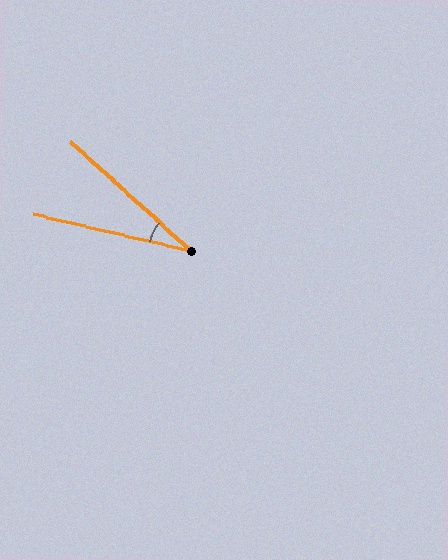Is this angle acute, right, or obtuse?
It is acute.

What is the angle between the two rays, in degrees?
Approximately 29 degrees.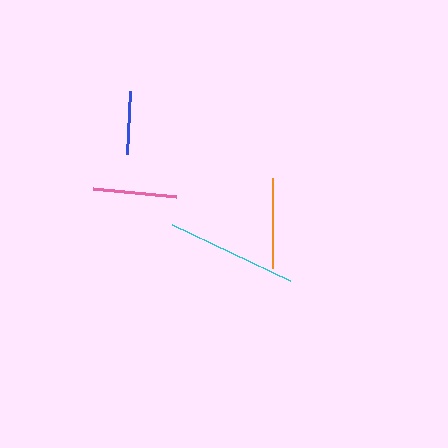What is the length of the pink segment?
The pink segment is approximately 84 pixels long.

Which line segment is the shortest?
The blue line is the shortest at approximately 63 pixels.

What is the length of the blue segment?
The blue segment is approximately 63 pixels long.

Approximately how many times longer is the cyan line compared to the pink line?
The cyan line is approximately 1.6 times the length of the pink line.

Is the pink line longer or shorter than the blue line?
The pink line is longer than the blue line.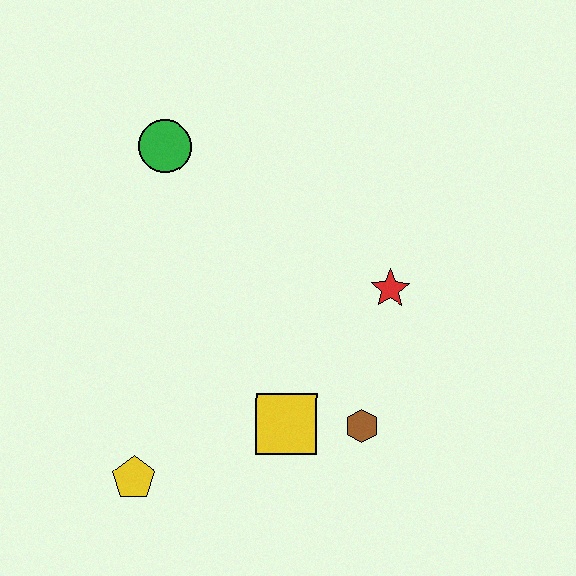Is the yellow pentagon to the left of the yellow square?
Yes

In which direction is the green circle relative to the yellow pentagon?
The green circle is above the yellow pentagon.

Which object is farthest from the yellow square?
The green circle is farthest from the yellow square.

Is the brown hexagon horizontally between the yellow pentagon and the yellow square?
No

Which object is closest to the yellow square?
The brown hexagon is closest to the yellow square.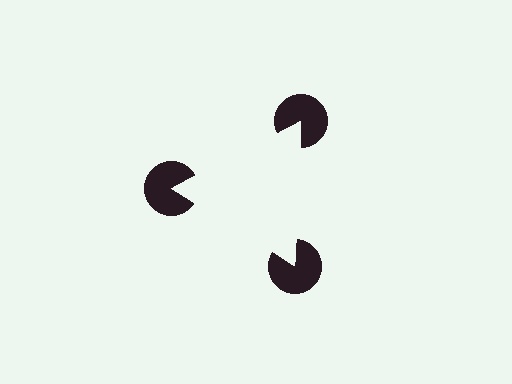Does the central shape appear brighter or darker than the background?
It typically appears slightly brighter than the background, even though no actual brightness change is drawn.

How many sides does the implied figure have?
3 sides.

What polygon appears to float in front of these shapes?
An illusory triangle — its edges are inferred from the aligned wedge cuts in the pac-man discs, not physically drawn.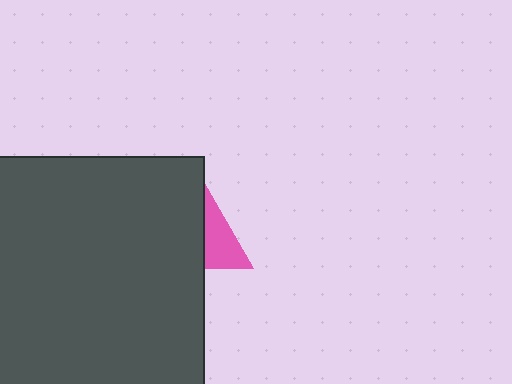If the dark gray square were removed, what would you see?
You would see the complete pink triangle.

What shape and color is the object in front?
The object in front is a dark gray square.